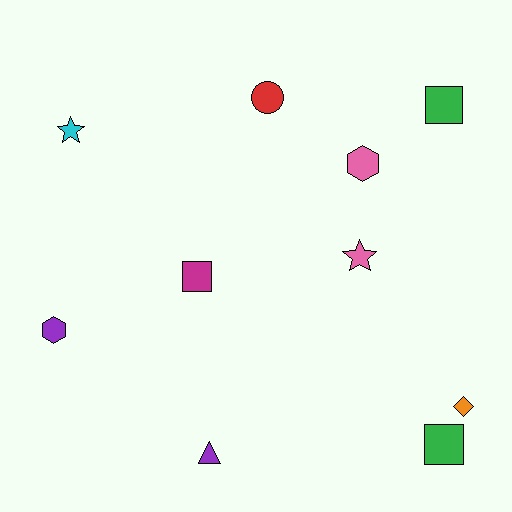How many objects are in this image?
There are 10 objects.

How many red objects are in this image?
There is 1 red object.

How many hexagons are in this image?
There are 2 hexagons.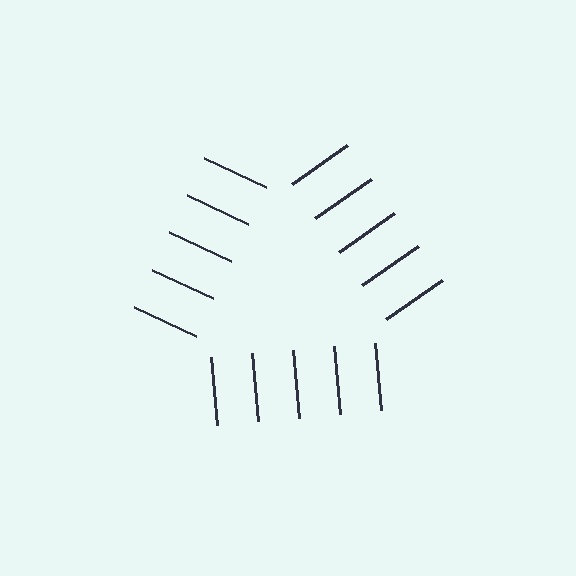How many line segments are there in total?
15 — 5 along each of the 3 edges.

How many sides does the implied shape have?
3 sides — the line-ends trace a triangle.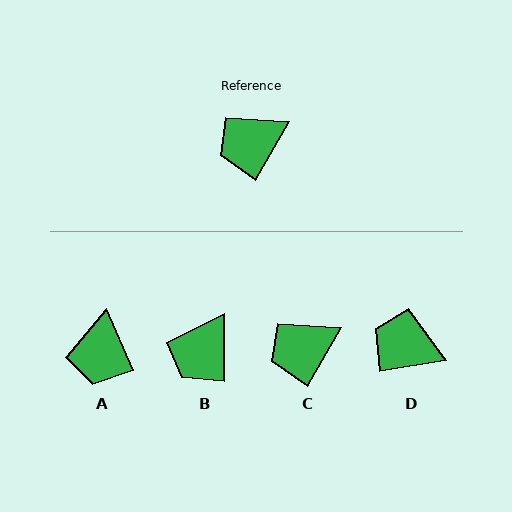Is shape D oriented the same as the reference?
No, it is off by about 50 degrees.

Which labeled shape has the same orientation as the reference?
C.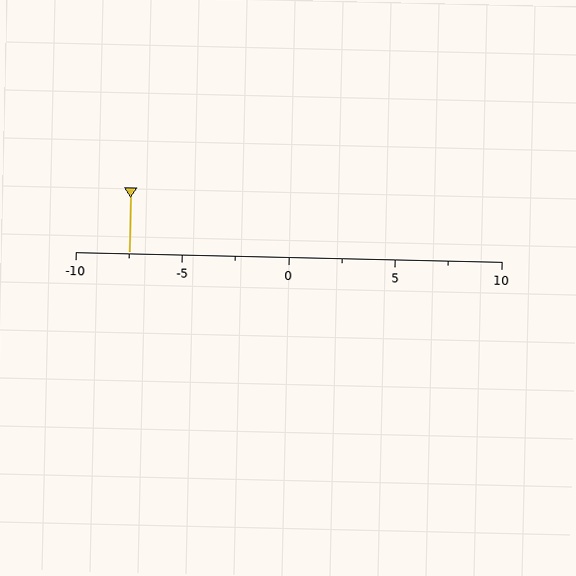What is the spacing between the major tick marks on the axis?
The major ticks are spaced 5 apart.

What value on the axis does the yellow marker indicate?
The marker indicates approximately -7.5.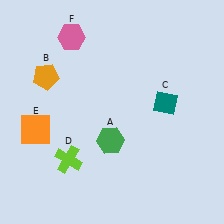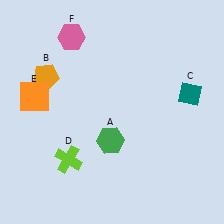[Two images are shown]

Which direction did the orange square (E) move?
The orange square (E) moved up.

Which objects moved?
The objects that moved are: the teal diamond (C), the orange square (E).